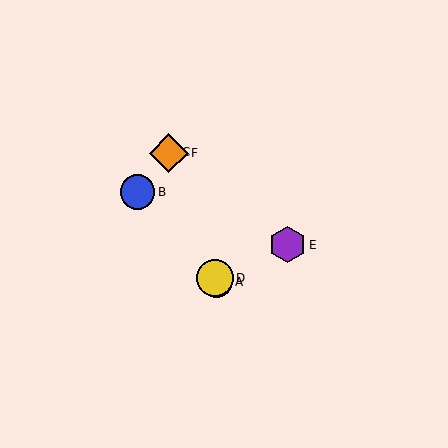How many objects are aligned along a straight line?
4 objects (A, C, D, F) are aligned along a straight line.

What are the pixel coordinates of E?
Object E is at (288, 245).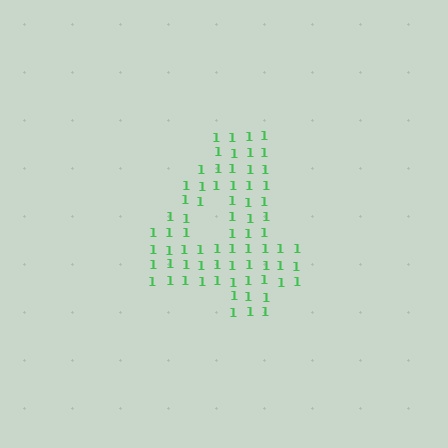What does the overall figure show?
The overall figure shows the digit 4.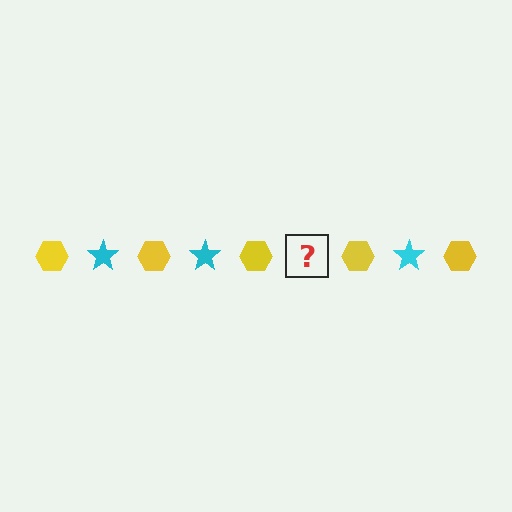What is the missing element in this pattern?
The missing element is a cyan star.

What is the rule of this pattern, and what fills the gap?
The rule is that the pattern alternates between yellow hexagon and cyan star. The gap should be filled with a cyan star.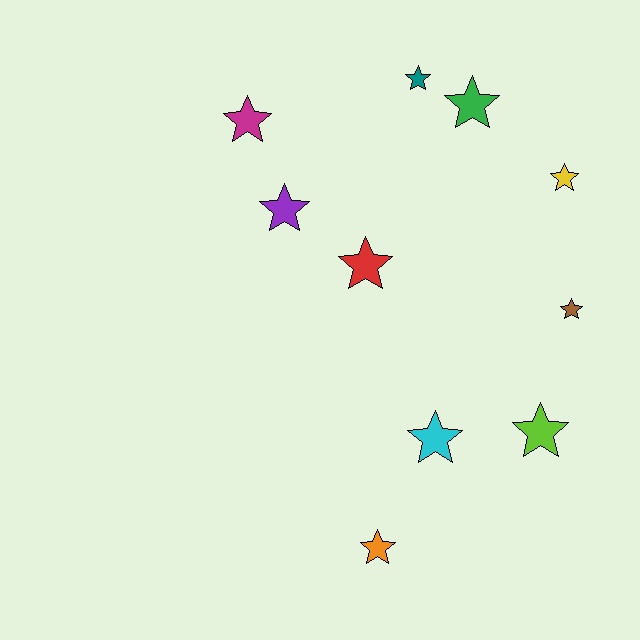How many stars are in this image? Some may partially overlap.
There are 10 stars.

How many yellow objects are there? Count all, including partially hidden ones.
There is 1 yellow object.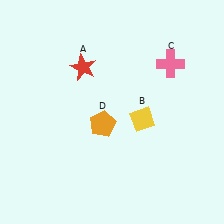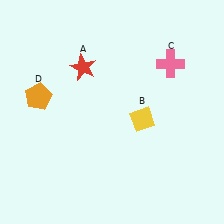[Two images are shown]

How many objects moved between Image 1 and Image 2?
1 object moved between the two images.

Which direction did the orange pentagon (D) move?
The orange pentagon (D) moved left.